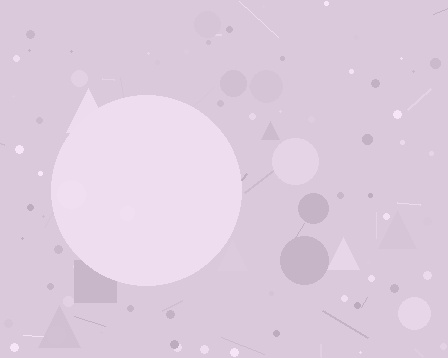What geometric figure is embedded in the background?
A circle is embedded in the background.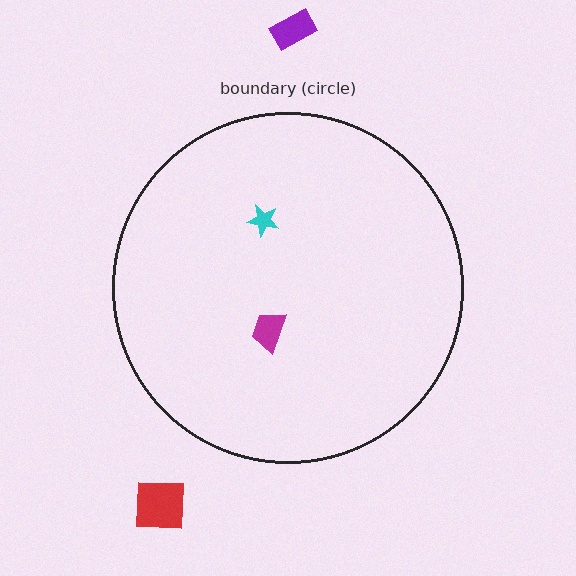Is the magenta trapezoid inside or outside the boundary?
Inside.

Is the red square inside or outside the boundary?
Outside.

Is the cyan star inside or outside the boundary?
Inside.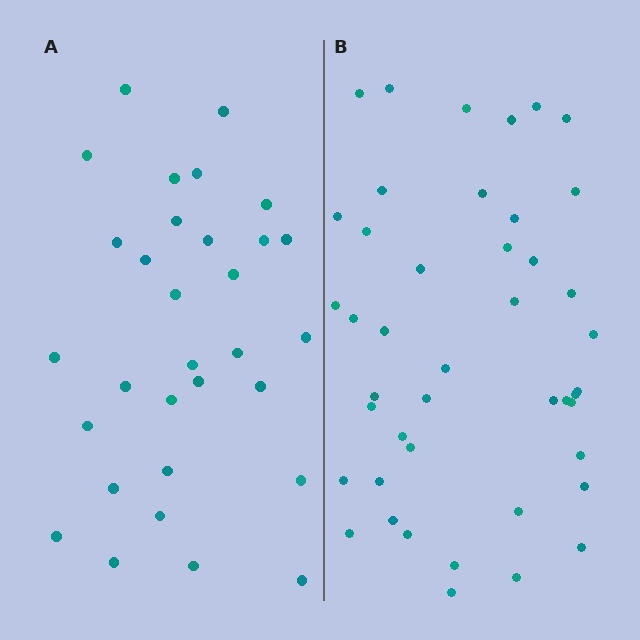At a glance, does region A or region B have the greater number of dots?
Region B (the right region) has more dots.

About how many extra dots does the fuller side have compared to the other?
Region B has approximately 15 more dots than region A.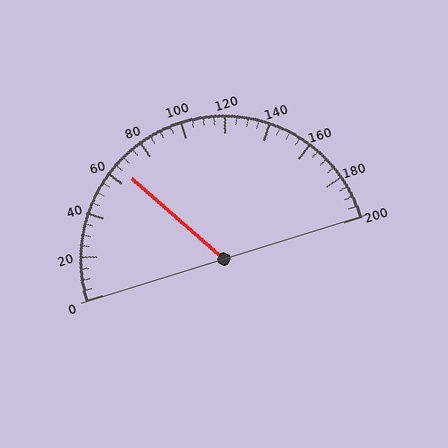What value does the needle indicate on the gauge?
The needle indicates approximately 65.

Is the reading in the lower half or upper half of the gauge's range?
The reading is in the lower half of the range (0 to 200).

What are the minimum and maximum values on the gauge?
The gauge ranges from 0 to 200.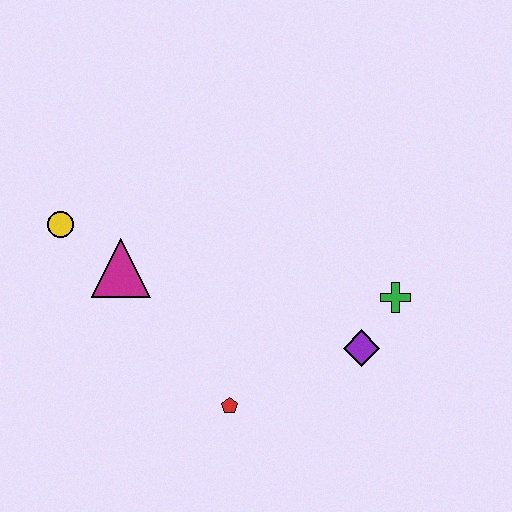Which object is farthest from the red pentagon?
The yellow circle is farthest from the red pentagon.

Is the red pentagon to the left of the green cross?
Yes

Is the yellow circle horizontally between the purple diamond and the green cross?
No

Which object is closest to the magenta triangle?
The yellow circle is closest to the magenta triangle.